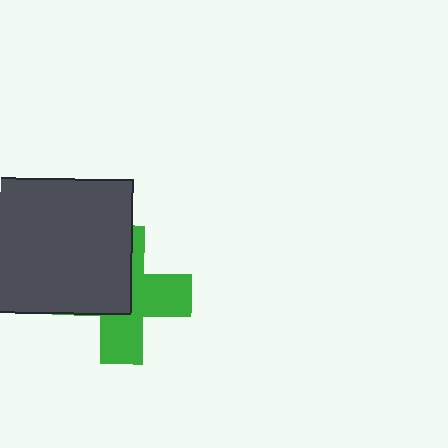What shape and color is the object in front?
The object in front is a dark gray square.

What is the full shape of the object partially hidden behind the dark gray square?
The partially hidden object is a green cross.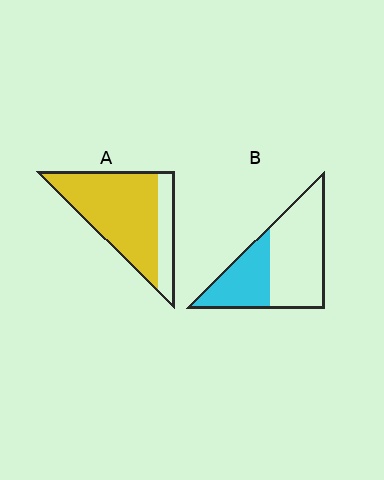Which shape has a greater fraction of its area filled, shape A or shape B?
Shape A.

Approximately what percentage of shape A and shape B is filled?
A is approximately 75% and B is approximately 35%.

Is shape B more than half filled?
No.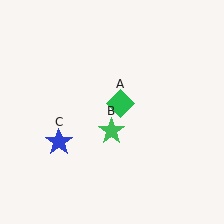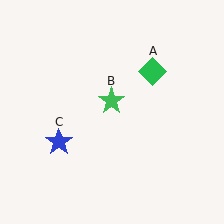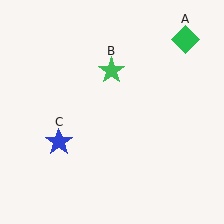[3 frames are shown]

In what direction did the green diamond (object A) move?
The green diamond (object A) moved up and to the right.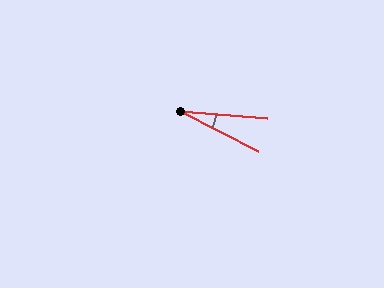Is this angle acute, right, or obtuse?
It is acute.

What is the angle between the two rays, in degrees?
Approximately 22 degrees.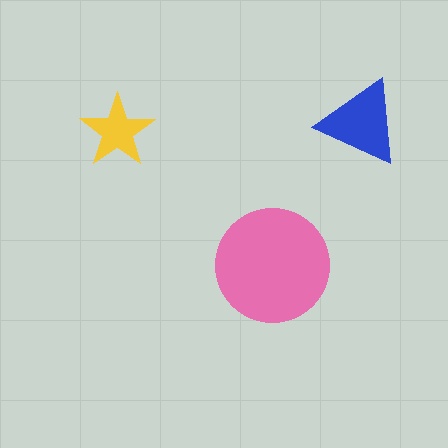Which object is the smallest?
The yellow star.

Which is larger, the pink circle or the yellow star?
The pink circle.